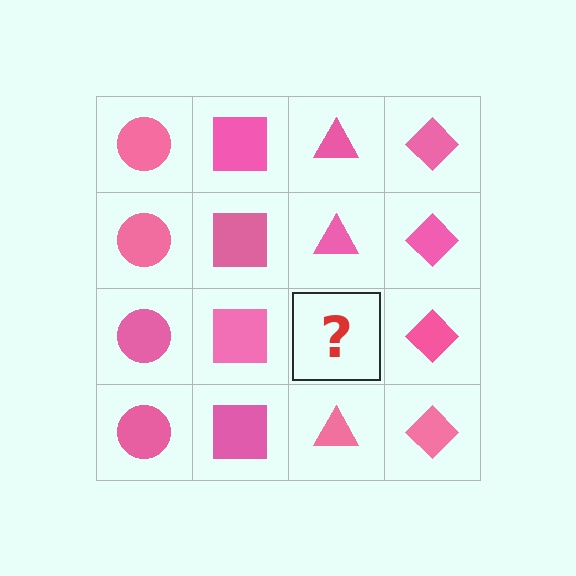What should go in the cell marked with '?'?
The missing cell should contain a pink triangle.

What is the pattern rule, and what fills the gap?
The rule is that each column has a consistent shape. The gap should be filled with a pink triangle.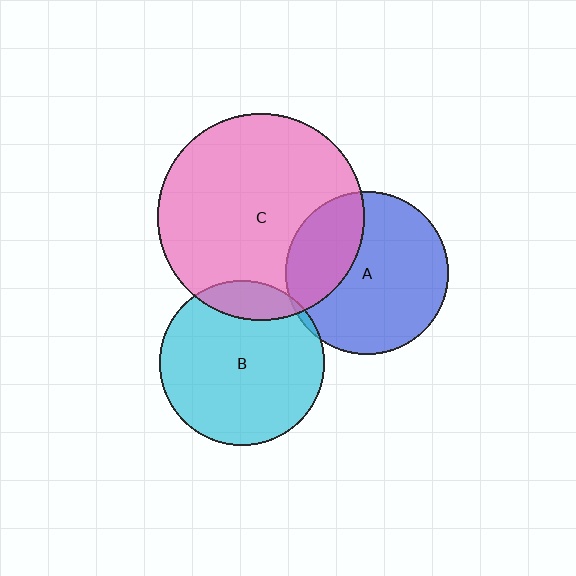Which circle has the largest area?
Circle C (pink).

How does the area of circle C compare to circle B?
Approximately 1.6 times.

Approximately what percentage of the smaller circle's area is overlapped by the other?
Approximately 15%.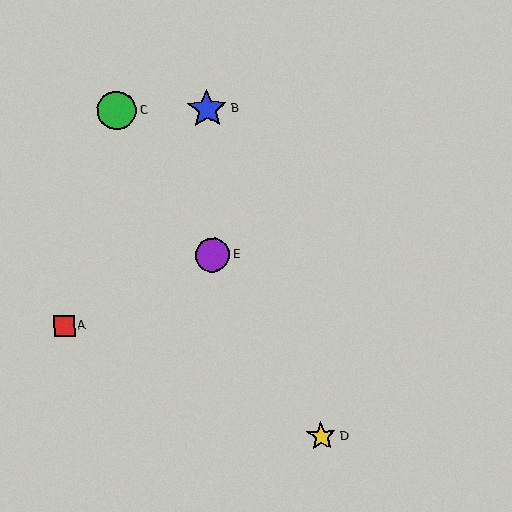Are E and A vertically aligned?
No, E is at x≈212 and A is at x≈64.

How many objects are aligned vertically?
2 objects (B, E) are aligned vertically.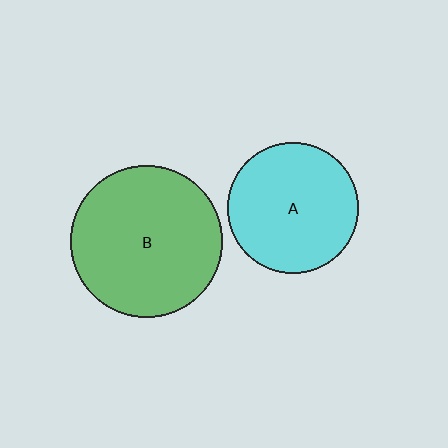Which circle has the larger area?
Circle B (green).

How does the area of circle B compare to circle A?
Approximately 1.4 times.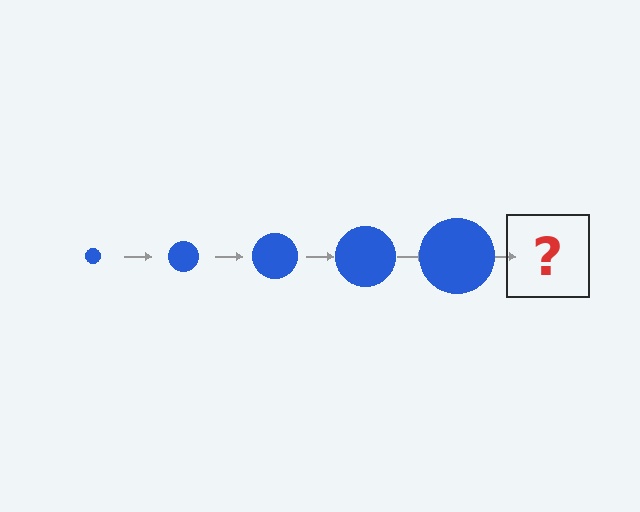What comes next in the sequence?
The next element should be a blue circle, larger than the previous one.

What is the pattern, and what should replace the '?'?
The pattern is that the circle gets progressively larger each step. The '?' should be a blue circle, larger than the previous one.